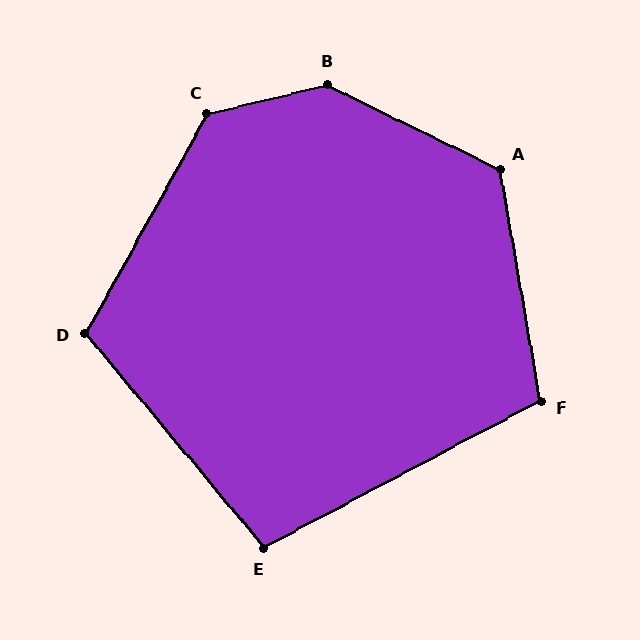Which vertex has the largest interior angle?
B, at approximately 141 degrees.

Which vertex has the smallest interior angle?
E, at approximately 102 degrees.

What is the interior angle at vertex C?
Approximately 132 degrees (obtuse).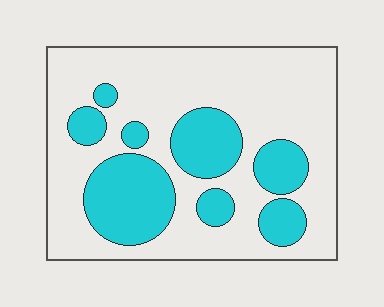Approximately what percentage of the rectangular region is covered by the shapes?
Approximately 30%.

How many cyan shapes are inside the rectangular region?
8.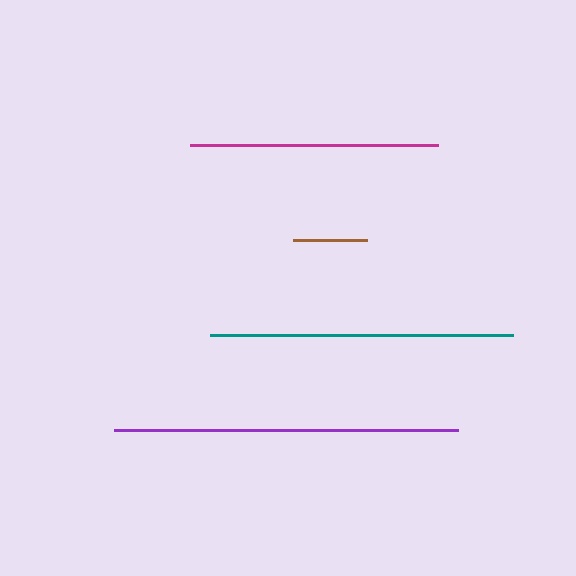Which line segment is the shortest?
The brown line is the shortest at approximately 74 pixels.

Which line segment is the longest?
The purple line is the longest at approximately 344 pixels.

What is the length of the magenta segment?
The magenta segment is approximately 248 pixels long.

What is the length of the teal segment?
The teal segment is approximately 303 pixels long.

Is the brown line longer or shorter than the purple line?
The purple line is longer than the brown line.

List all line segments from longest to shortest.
From longest to shortest: purple, teal, magenta, brown.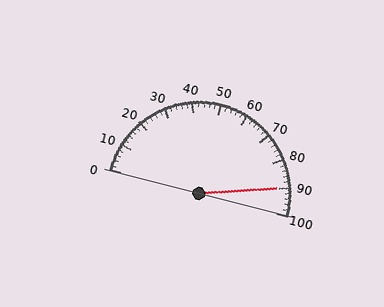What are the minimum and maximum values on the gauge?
The gauge ranges from 0 to 100.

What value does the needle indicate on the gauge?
The needle indicates approximately 90.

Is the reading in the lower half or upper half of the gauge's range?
The reading is in the upper half of the range (0 to 100).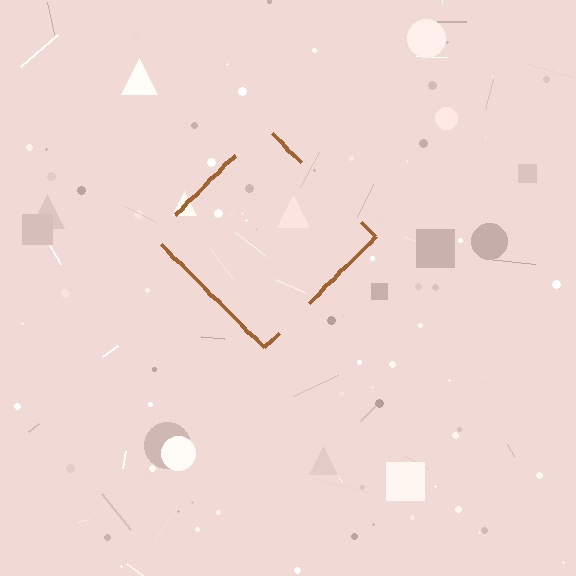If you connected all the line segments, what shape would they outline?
They would outline a diamond.